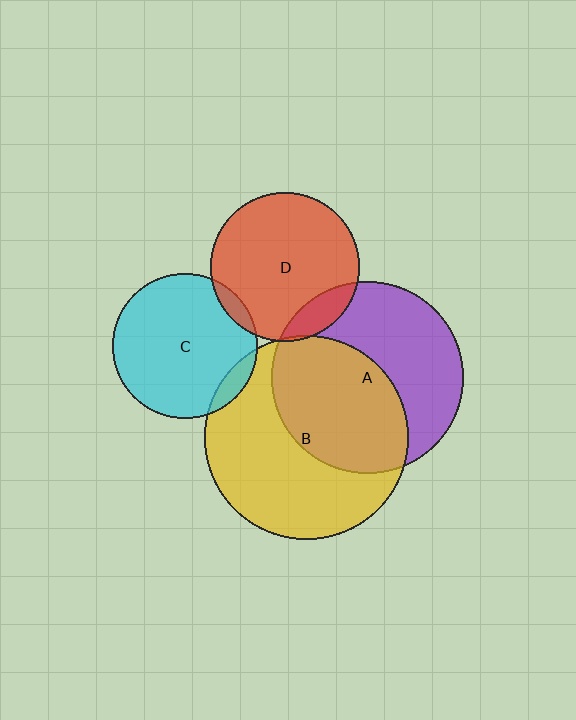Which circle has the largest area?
Circle B (yellow).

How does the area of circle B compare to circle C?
Approximately 2.0 times.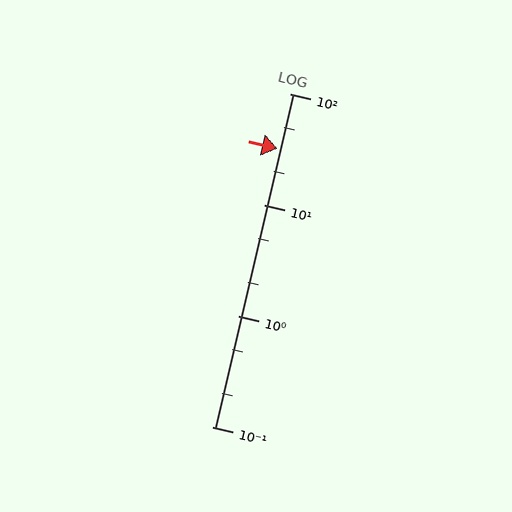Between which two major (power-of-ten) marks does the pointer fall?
The pointer is between 10 and 100.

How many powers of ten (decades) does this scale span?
The scale spans 3 decades, from 0.1 to 100.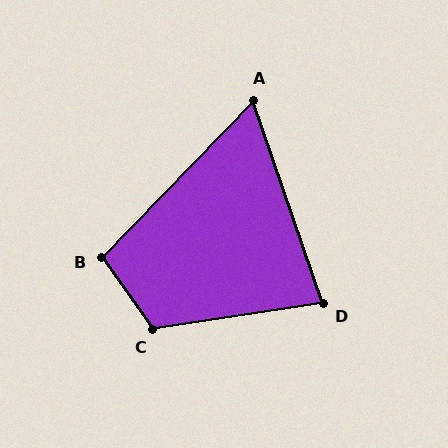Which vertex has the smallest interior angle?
A, at approximately 63 degrees.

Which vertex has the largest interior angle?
C, at approximately 117 degrees.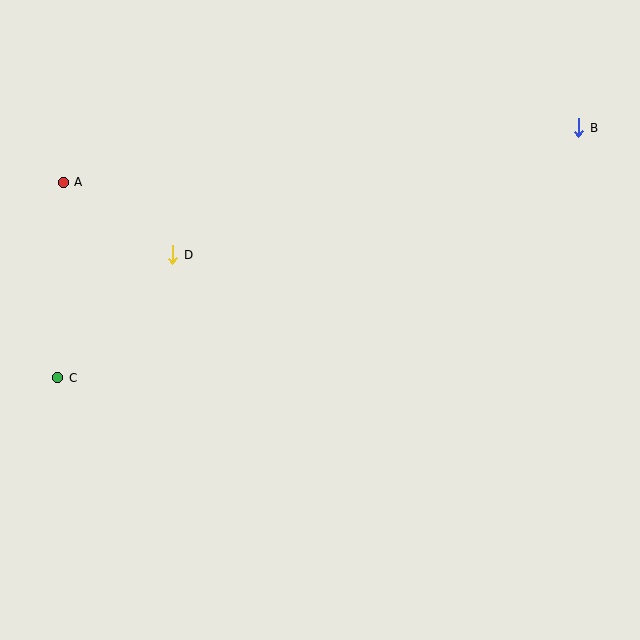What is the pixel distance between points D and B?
The distance between D and B is 426 pixels.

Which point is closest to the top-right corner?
Point B is closest to the top-right corner.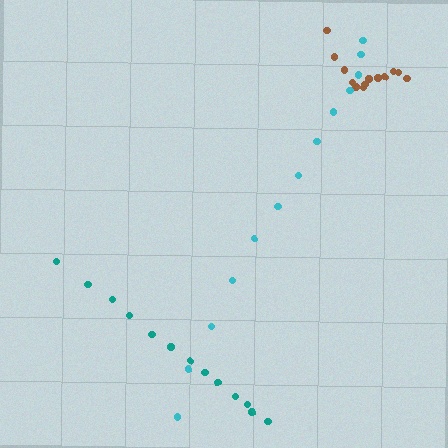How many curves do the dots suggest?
There are 3 distinct paths.